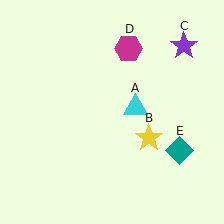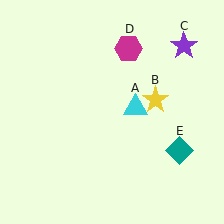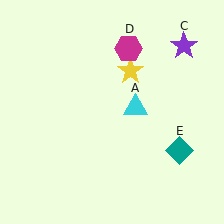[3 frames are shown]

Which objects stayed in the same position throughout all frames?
Cyan triangle (object A) and purple star (object C) and magenta hexagon (object D) and teal diamond (object E) remained stationary.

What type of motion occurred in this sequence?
The yellow star (object B) rotated counterclockwise around the center of the scene.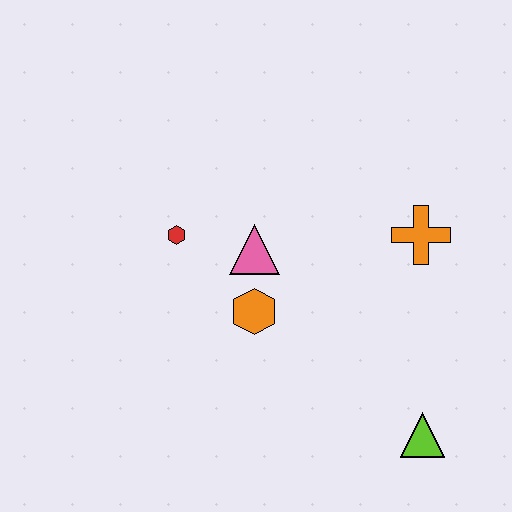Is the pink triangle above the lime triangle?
Yes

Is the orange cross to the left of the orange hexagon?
No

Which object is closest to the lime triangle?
The orange cross is closest to the lime triangle.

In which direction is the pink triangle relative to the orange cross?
The pink triangle is to the left of the orange cross.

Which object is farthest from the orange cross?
The red hexagon is farthest from the orange cross.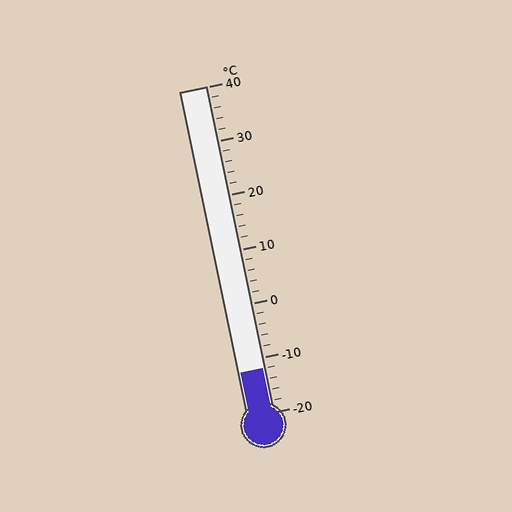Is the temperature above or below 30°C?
The temperature is below 30°C.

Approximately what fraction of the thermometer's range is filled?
The thermometer is filled to approximately 15% of its range.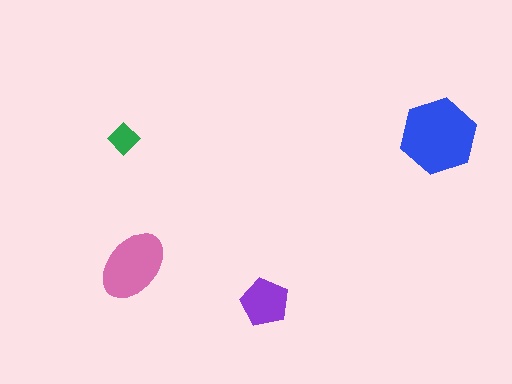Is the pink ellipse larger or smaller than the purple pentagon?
Larger.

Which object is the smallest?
The green diamond.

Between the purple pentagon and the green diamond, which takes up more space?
The purple pentagon.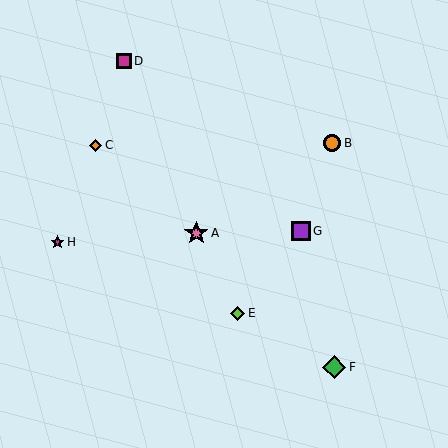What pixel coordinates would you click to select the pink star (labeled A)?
Click at (196, 233) to select the pink star A.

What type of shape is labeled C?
Shape C is an orange diamond.